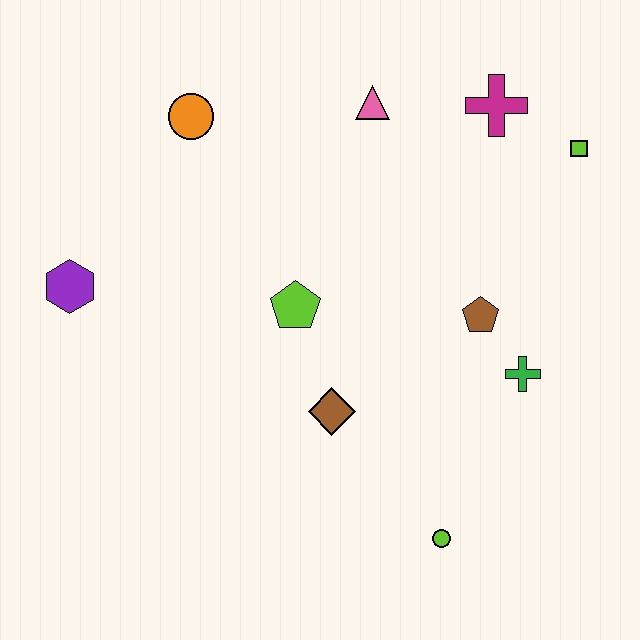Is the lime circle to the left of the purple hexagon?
No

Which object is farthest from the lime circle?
The orange circle is farthest from the lime circle.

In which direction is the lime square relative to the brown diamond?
The lime square is above the brown diamond.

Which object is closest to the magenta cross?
The lime square is closest to the magenta cross.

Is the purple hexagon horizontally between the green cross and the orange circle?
No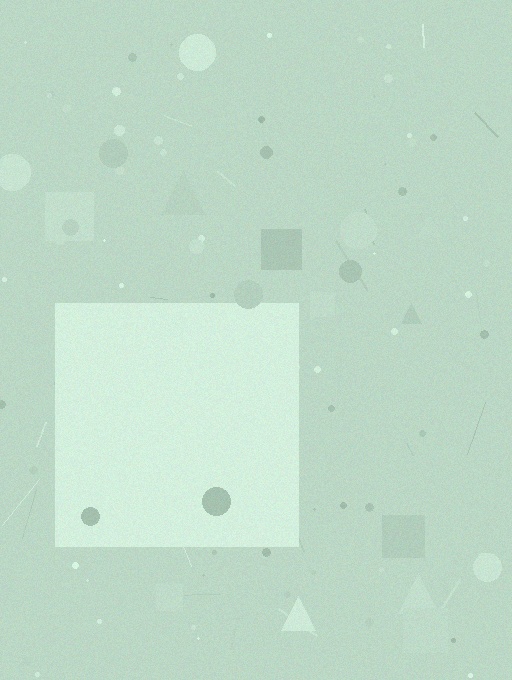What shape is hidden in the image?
A square is hidden in the image.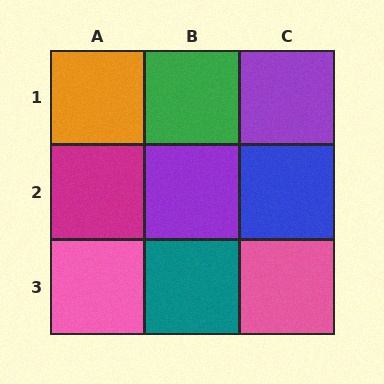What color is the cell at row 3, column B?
Teal.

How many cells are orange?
1 cell is orange.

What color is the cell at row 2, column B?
Purple.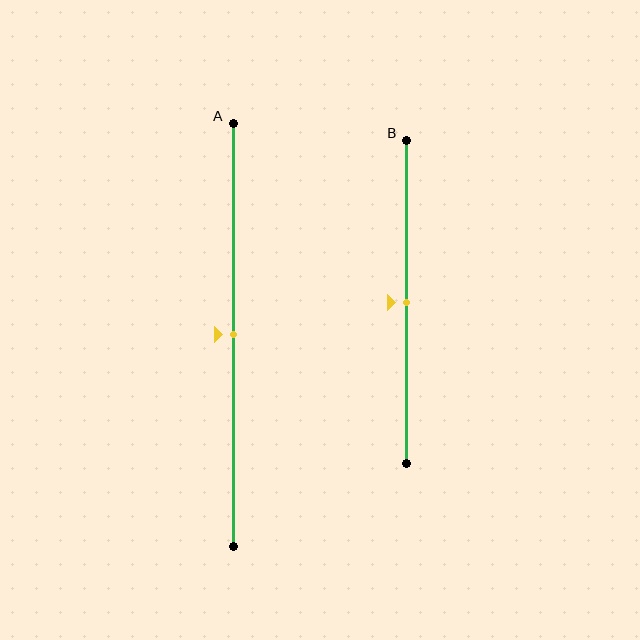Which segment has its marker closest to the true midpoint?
Segment A has its marker closest to the true midpoint.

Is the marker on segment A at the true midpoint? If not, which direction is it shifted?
Yes, the marker on segment A is at the true midpoint.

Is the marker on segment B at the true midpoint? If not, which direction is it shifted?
Yes, the marker on segment B is at the true midpoint.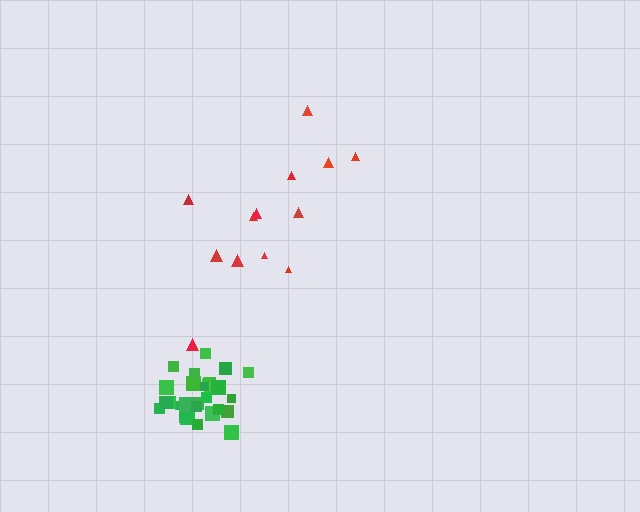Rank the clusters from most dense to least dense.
green, red.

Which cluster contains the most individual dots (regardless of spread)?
Green (30).